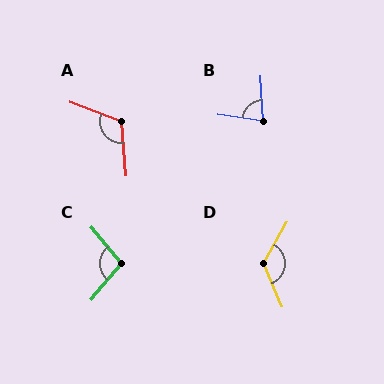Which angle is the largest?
D, at approximately 128 degrees.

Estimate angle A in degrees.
Approximately 116 degrees.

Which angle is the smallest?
B, at approximately 78 degrees.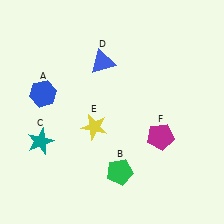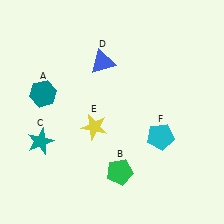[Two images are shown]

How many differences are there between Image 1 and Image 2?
There are 2 differences between the two images.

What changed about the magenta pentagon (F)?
In Image 1, F is magenta. In Image 2, it changed to cyan.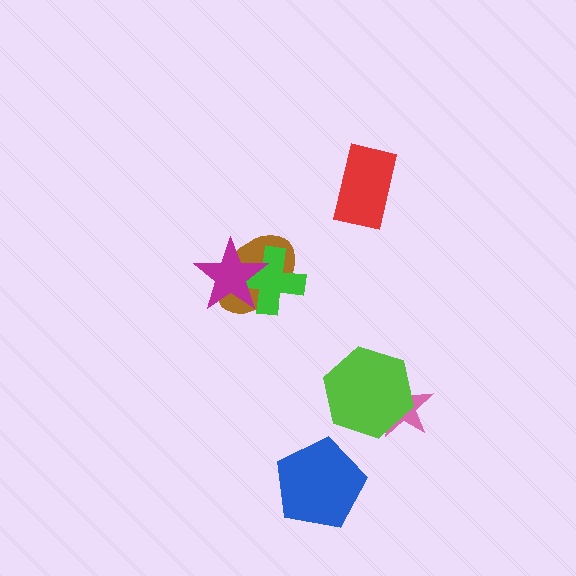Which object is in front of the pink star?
The lime hexagon is in front of the pink star.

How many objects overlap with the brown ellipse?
2 objects overlap with the brown ellipse.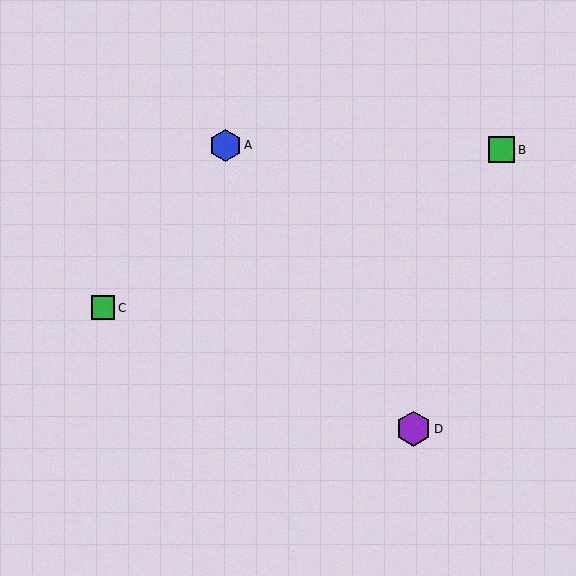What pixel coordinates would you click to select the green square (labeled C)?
Click at (103, 308) to select the green square C.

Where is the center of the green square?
The center of the green square is at (501, 150).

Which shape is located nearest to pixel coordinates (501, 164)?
The green square (labeled B) at (501, 150) is nearest to that location.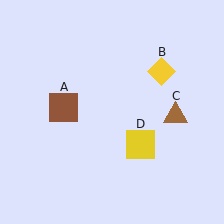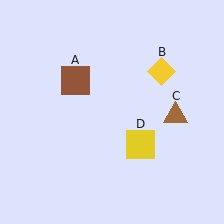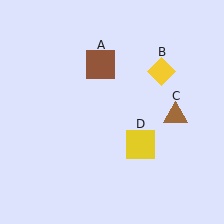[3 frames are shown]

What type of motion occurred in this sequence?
The brown square (object A) rotated clockwise around the center of the scene.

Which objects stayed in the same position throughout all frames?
Yellow diamond (object B) and brown triangle (object C) and yellow square (object D) remained stationary.